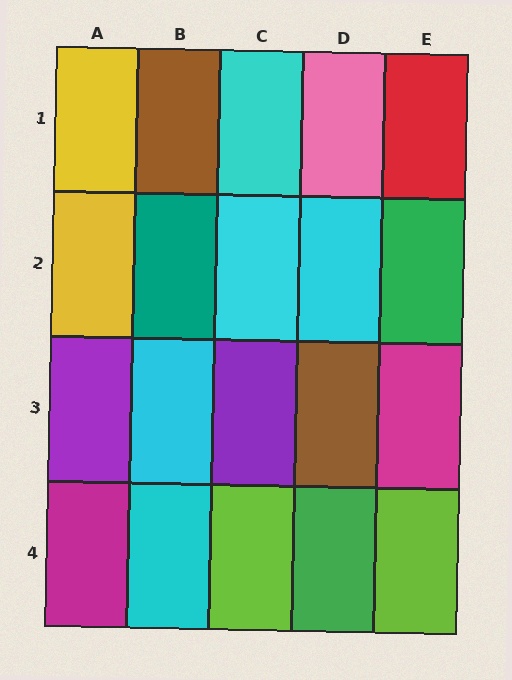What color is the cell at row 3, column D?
Brown.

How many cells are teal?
1 cell is teal.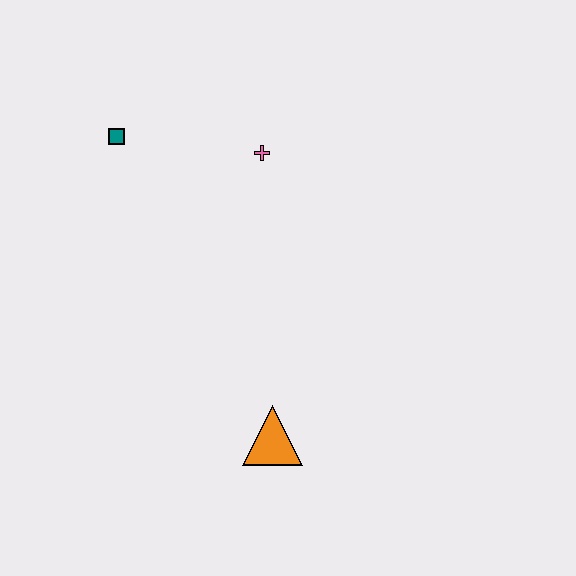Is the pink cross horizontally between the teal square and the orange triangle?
Yes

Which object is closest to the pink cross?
The teal square is closest to the pink cross.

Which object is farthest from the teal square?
The orange triangle is farthest from the teal square.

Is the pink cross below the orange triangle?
No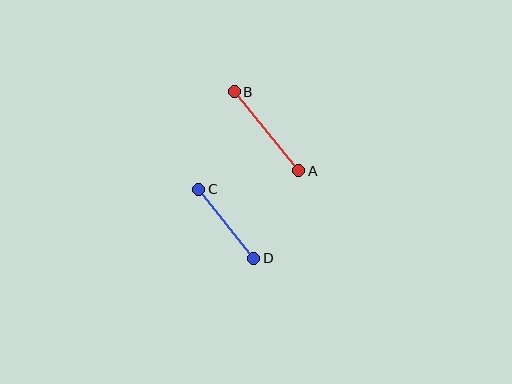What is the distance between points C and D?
The distance is approximately 88 pixels.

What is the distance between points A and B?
The distance is approximately 102 pixels.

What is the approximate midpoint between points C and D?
The midpoint is at approximately (226, 224) pixels.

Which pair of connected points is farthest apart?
Points A and B are farthest apart.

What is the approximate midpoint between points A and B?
The midpoint is at approximately (266, 131) pixels.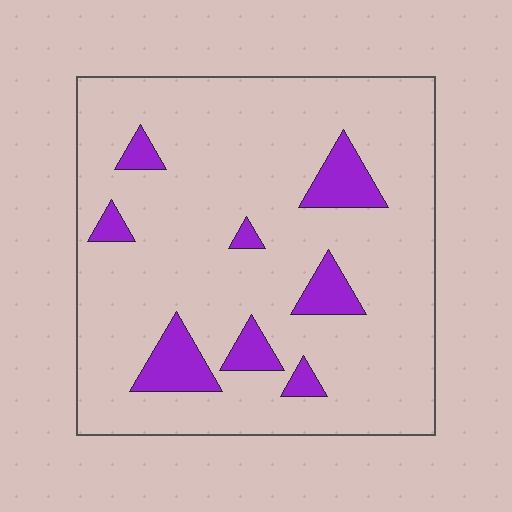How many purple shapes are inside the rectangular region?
8.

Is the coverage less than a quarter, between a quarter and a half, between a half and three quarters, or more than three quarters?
Less than a quarter.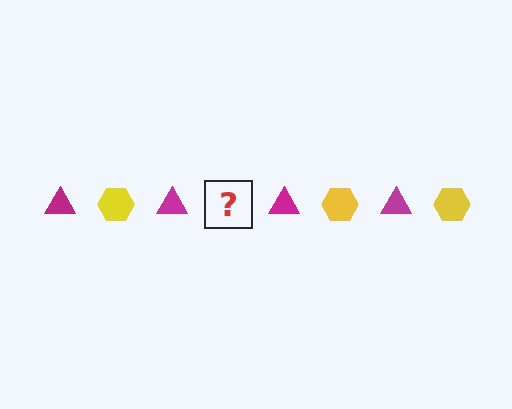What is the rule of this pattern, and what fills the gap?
The rule is that the pattern alternates between magenta triangle and yellow hexagon. The gap should be filled with a yellow hexagon.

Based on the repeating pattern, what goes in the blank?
The blank should be a yellow hexagon.